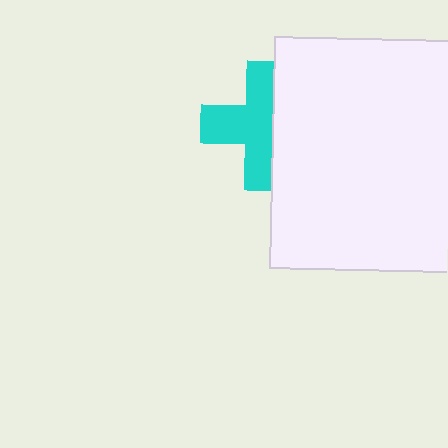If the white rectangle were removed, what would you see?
You would see the complete cyan cross.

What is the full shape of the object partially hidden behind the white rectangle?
The partially hidden object is a cyan cross.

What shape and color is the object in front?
The object in front is a white rectangle.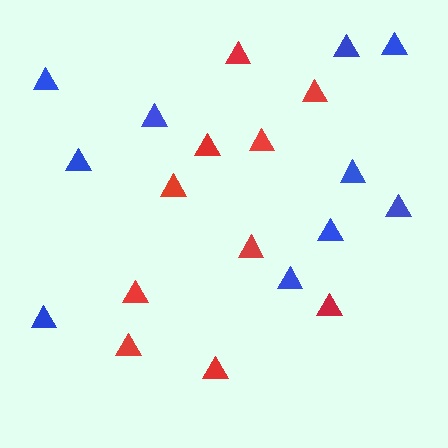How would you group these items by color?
There are 2 groups: one group of red triangles (10) and one group of blue triangles (10).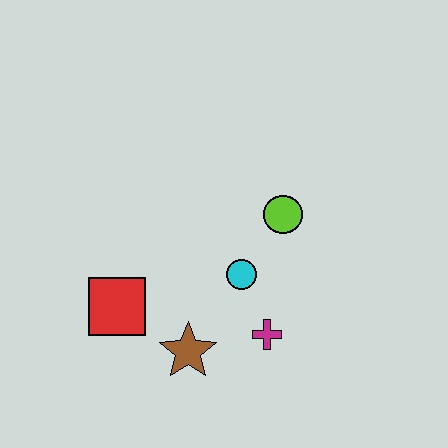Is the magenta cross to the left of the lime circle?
Yes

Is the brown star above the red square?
No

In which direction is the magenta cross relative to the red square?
The magenta cross is to the right of the red square.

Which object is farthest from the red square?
The lime circle is farthest from the red square.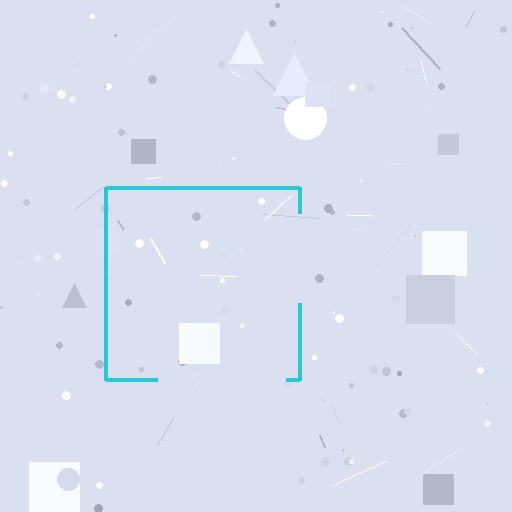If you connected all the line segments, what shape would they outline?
They would outline a square.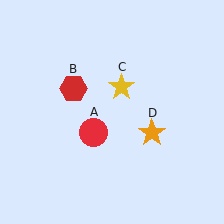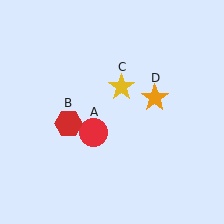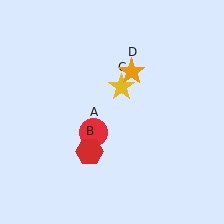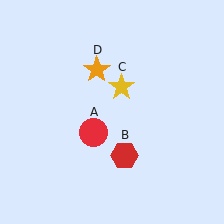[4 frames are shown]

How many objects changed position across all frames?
2 objects changed position: red hexagon (object B), orange star (object D).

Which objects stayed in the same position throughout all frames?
Red circle (object A) and yellow star (object C) remained stationary.